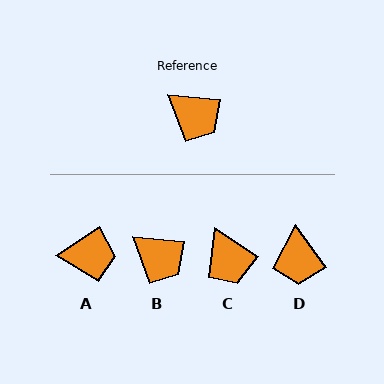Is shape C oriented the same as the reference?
No, it is off by about 28 degrees.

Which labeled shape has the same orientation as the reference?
B.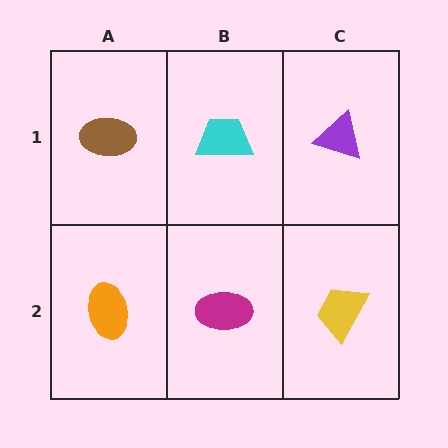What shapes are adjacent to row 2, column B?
A cyan trapezoid (row 1, column B), an orange ellipse (row 2, column A), a yellow trapezoid (row 2, column C).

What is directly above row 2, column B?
A cyan trapezoid.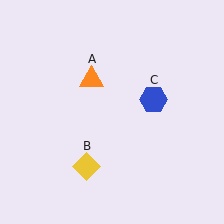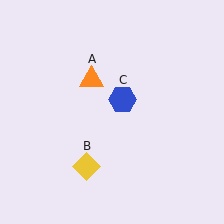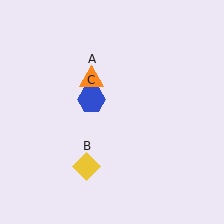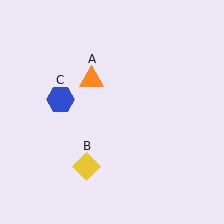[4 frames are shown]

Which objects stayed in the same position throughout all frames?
Orange triangle (object A) and yellow diamond (object B) remained stationary.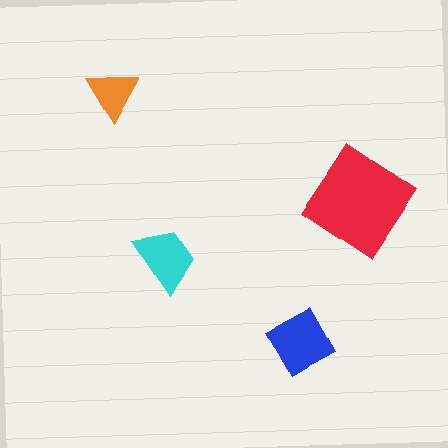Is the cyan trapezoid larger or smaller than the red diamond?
Smaller.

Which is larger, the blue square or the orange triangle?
The blue square.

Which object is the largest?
The red diamond.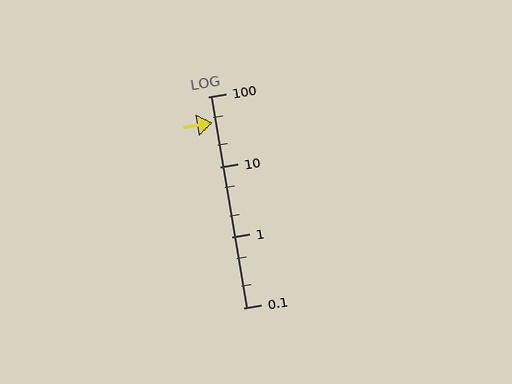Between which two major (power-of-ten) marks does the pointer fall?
The pointer is between 10 and 100.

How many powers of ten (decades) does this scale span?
The scale spans 3 decades, from 0.1 to 100.